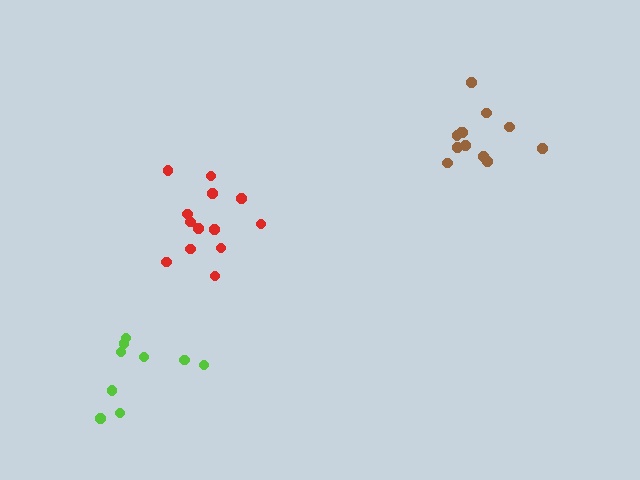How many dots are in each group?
Group 1: 13 dots, Group 2: 12 dots, Group 3: 9 dots (34 total).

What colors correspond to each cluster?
The clusters are colored: red, brown, lime.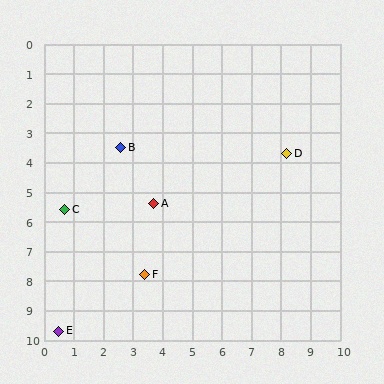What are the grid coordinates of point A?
Point A is at approximately (3.7, 5.4).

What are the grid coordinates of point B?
Point B is at approximately (2.6, 3.5).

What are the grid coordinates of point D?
Point D is at approximately (8.2, 3.7).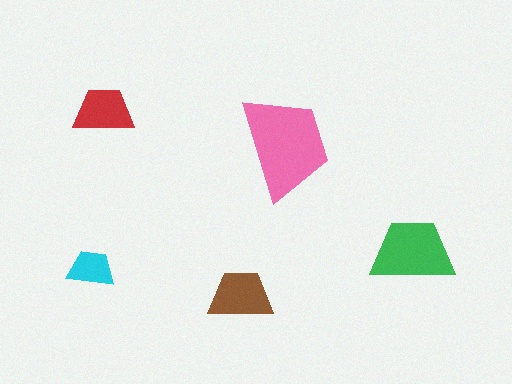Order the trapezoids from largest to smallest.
the pink one, the green one, the brown one, the red one, the cyan one.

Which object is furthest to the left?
The cyan trapezoid is leftmost.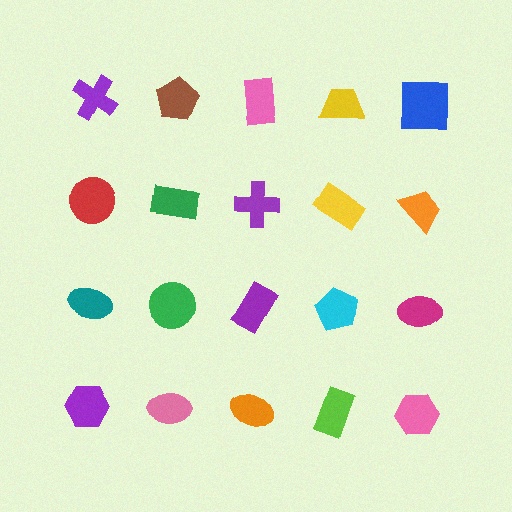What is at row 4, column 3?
An orange ellipse.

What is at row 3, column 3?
A purple rectangle.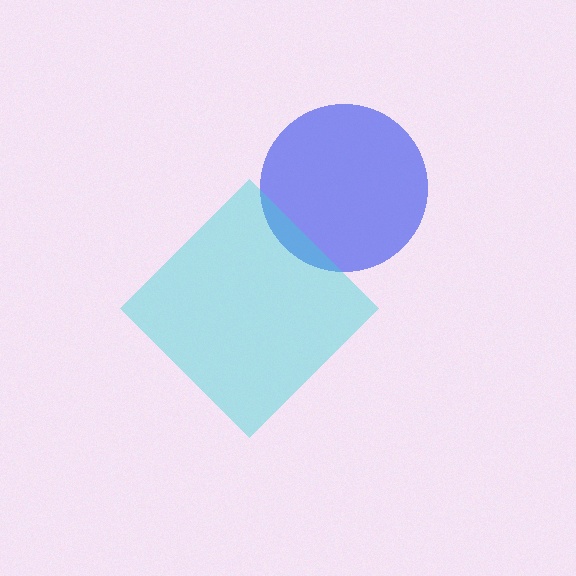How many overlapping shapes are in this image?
There are 2 overlapping shapes in the image.